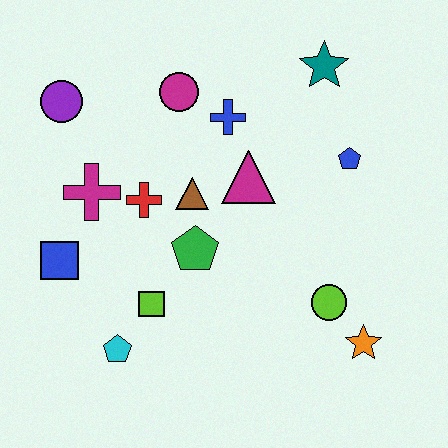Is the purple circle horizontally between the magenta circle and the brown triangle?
No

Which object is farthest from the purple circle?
The orange star is farthest from the purple circle.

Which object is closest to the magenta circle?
The blue cross is closest to the magenta circle.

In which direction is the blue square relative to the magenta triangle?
The blue square is to the left of the magenta triangle.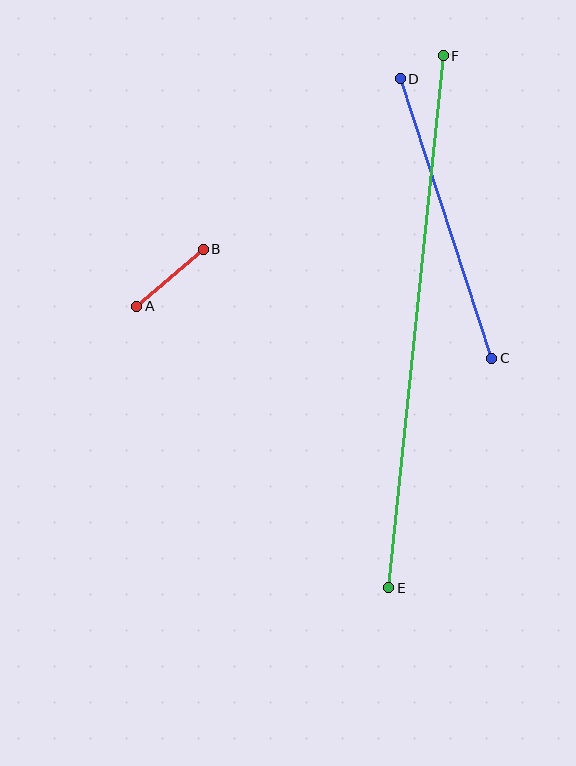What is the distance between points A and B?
The distance is approximately 88 pixels.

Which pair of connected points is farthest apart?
Points E and F are farthest apart.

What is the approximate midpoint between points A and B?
The midpoint is at approximately (170, 278) pixels.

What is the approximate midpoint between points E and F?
The midpoint is at approximately (416, 322) pixels.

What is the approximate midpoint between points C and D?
The midpoint is at approximately (446, 219) pixels.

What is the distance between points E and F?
The distance is approximately 534 pixels.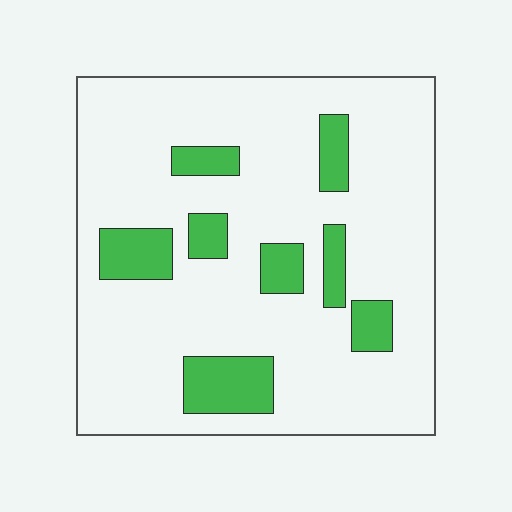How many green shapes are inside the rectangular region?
8.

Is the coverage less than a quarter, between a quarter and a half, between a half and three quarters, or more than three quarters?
Less than a quarter.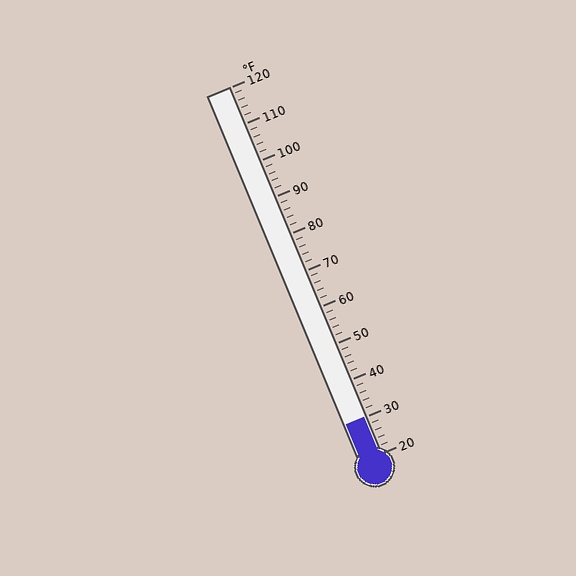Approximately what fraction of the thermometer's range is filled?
The thermometer is filled to approximately 10% of its range.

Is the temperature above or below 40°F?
The temperature is below 40°F.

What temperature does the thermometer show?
The thermometer shows approximately 30°F.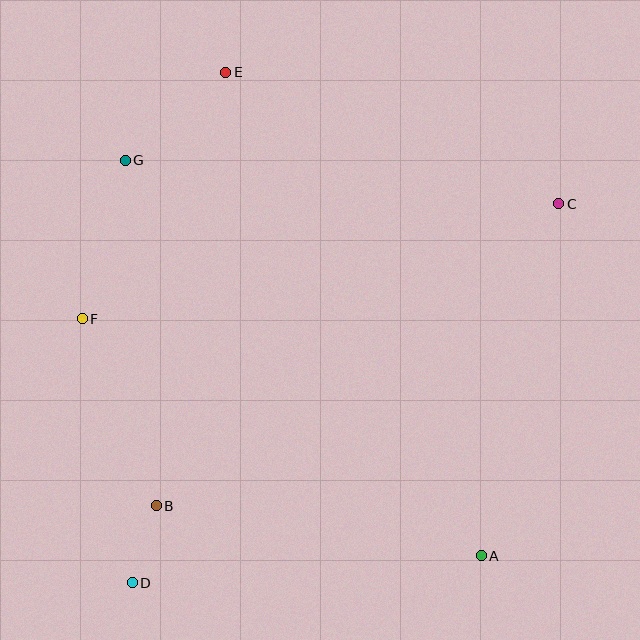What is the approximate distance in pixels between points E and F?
The distance between E and F is approximately 285 pixels.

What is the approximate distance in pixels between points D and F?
The distance between D and F is approximately 269 pixels.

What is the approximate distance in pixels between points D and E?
The distance between D and E is approximately 519 pixels.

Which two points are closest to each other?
Points B and D are closest to each other.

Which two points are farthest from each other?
Points C and D are farthest from each other.